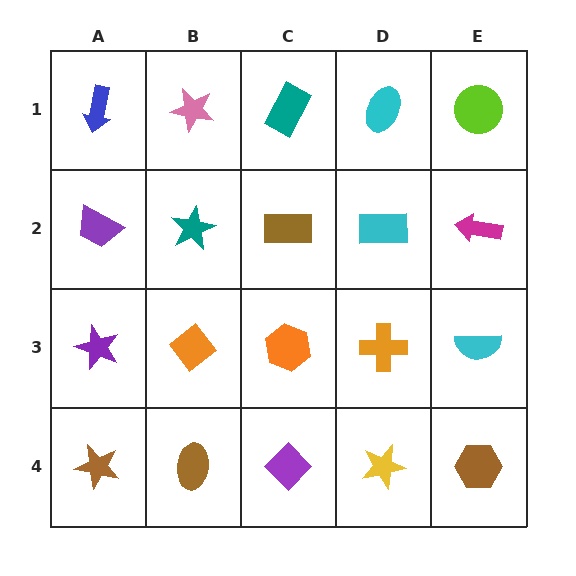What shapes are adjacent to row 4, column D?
An orange cross (row 3, column D), a purple diamond (row 4, column C), a brown hexagon (row 4, column E).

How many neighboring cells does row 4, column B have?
3.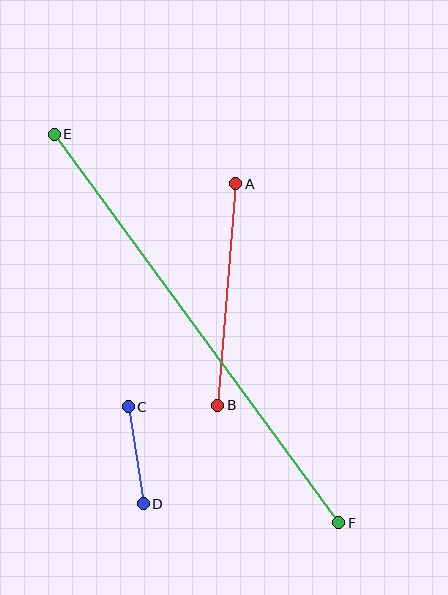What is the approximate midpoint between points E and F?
The midpoint is at approximately (197, 329) pixels.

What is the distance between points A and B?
The distance is approximately 223 pixels.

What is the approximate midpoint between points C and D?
The midpoint is at approximately (136, 455) pixels.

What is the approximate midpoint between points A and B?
The midpoint is at approximately (227, 294) pixels.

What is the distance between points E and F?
The distance is approximately 482 pixels.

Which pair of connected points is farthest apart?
Points E and F are farthest apart.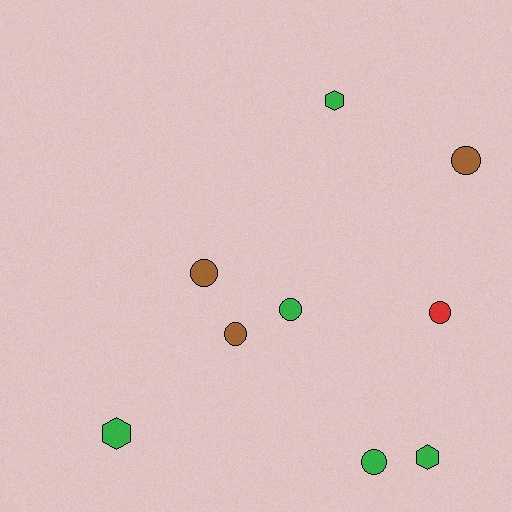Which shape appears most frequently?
Circle, with 6 objects.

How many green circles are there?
There are 2 green circles.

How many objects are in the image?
There are 9 objects.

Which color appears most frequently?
Green, with 5 objects.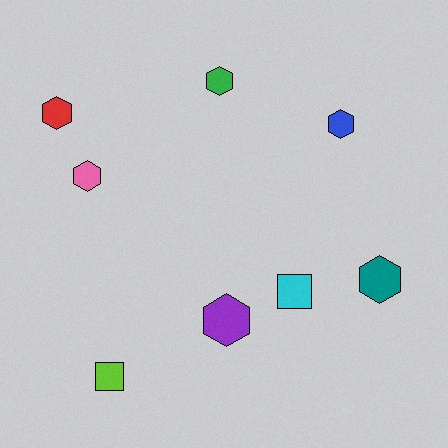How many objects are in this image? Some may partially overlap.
There are 8 objects.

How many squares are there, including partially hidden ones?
There are 2 squares.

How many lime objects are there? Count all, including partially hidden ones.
There is 1 lime object.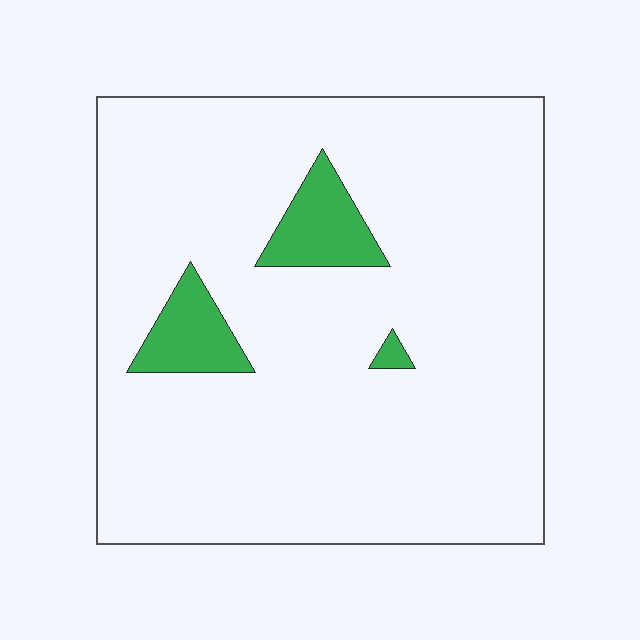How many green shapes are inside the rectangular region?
3.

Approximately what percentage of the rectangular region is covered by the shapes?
Approximately 10%.